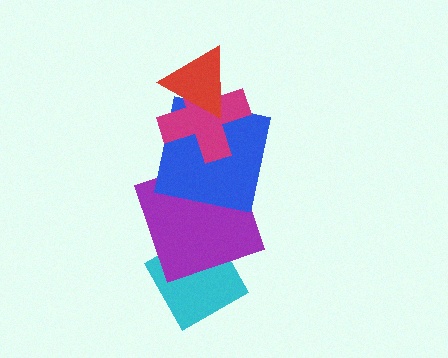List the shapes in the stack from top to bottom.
From top to bottom: the red triangle, the magenta cross, the blue square, the purple square, the cyan diamond.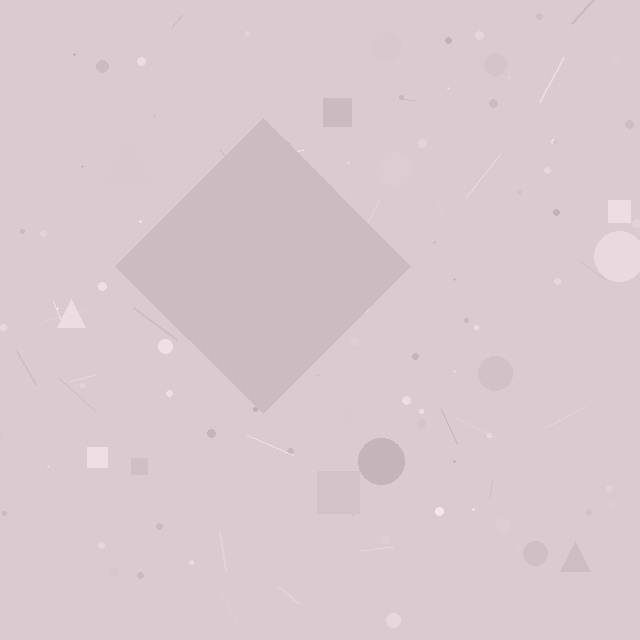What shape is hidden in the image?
A diamond is hidden in the image.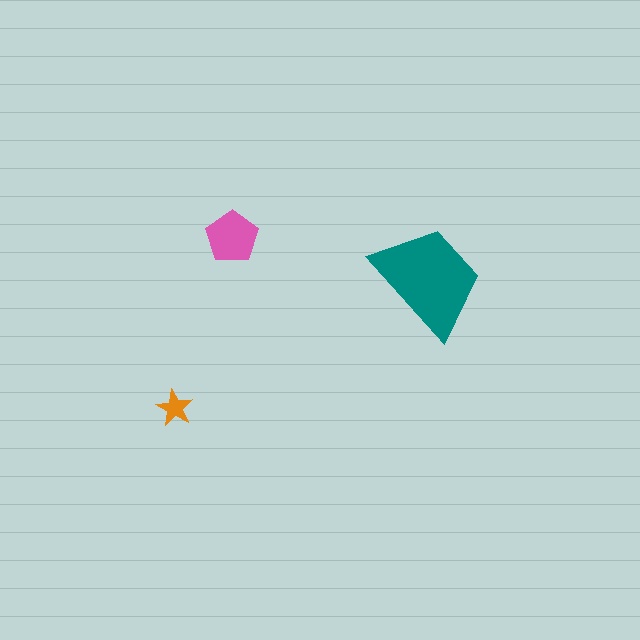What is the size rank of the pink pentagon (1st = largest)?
2nd.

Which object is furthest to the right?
The teal trapezoid is rightmost.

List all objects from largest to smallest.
The teal trapezoid, the pink pentagon, the orange star.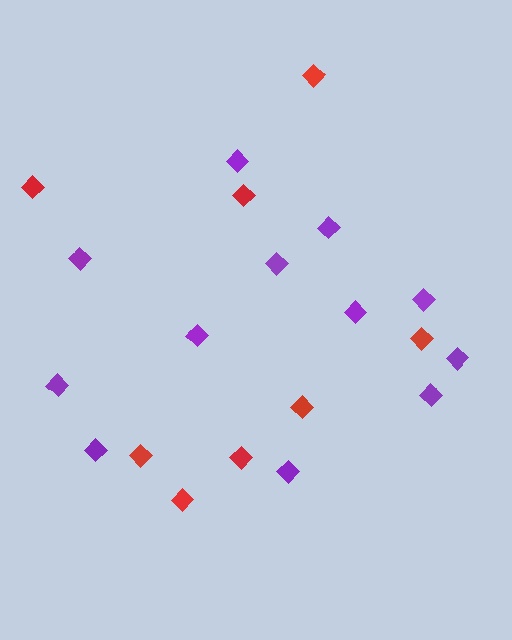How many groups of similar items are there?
There are 2 groups: one group of red diamonds (8) and one group of purple diamonds (12).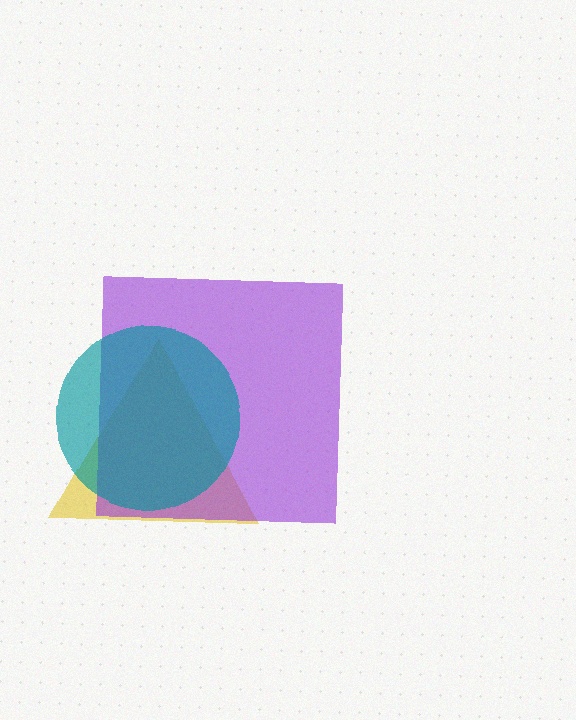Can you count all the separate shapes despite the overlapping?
Yes, there are 3 separate shapes.